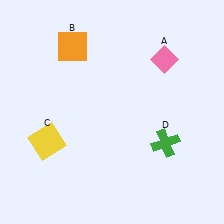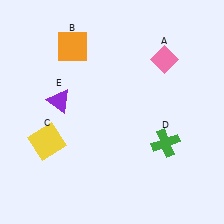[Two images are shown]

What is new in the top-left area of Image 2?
A purple triangle (E) was added in the top-left area of Image 2.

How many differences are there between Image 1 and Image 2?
There is 1 difference between the two images.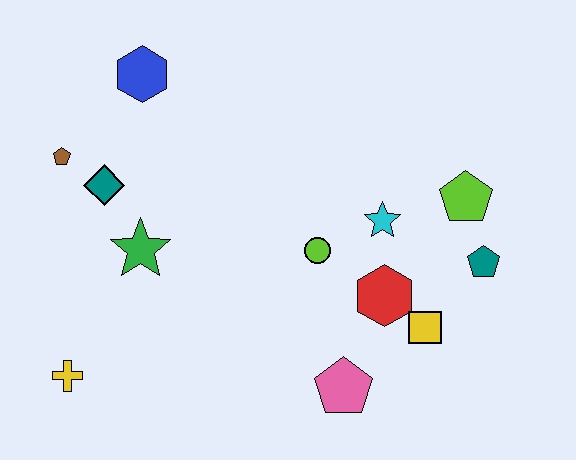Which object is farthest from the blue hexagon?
The teal pentagon is farthest from the blue hexagon.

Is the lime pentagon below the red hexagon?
No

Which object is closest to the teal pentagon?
The lime pentagon is closest to the teal pentagon.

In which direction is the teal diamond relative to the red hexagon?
The teal diamond is to the left of the red hexagon.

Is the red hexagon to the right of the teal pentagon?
No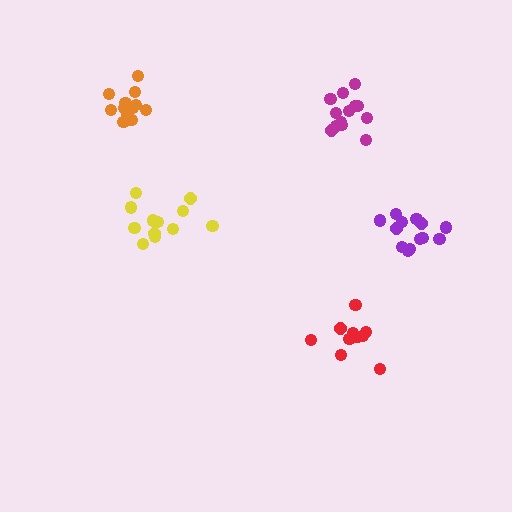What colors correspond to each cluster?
The clusters are colored: red, orange, purple, magenta, yellow.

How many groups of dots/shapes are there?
There are 5 groups.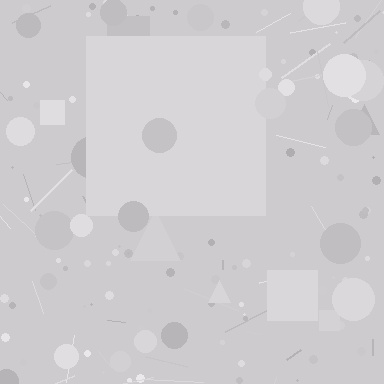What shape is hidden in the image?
A square is hidden in the image.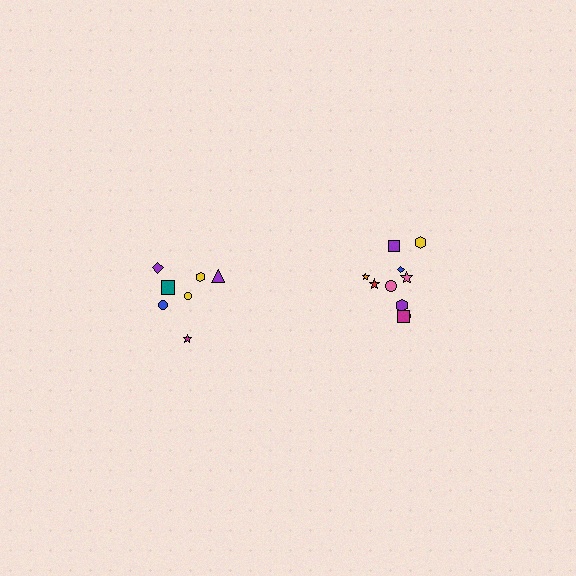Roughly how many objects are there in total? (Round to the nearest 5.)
Roughly 15 objects in total.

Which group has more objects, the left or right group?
The right group.